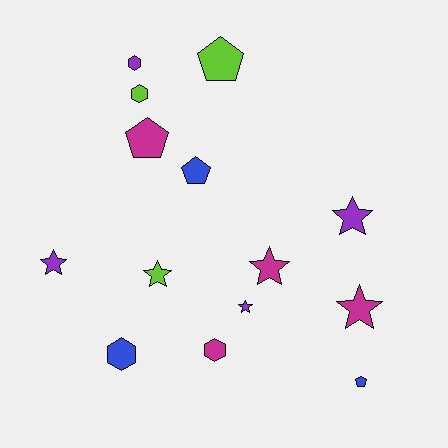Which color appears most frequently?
Purple, with 4 objects.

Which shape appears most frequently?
Star, with 6 objects.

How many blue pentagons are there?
There are 2 blue pentagons.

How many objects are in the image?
There are 14 objects.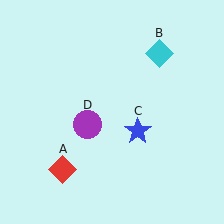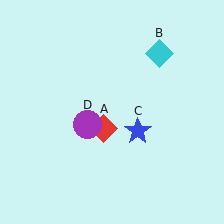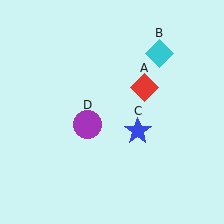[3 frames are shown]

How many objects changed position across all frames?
1 object changed position: red diamond (object A).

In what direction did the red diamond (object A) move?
The red diamond (object A) moved up and to the right.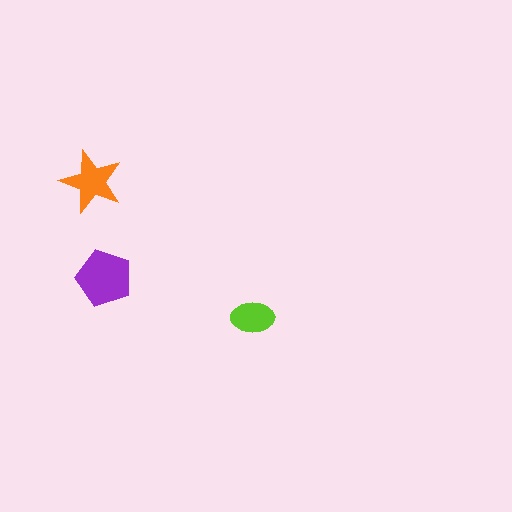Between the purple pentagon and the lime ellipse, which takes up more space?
The purple pentagon.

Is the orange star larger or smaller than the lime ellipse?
Larger.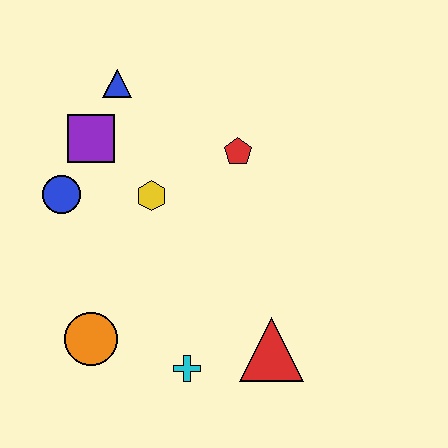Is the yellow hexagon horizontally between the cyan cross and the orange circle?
Yes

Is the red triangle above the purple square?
No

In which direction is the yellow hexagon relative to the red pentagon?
The yellow hexagon is to the left of the red pentagon.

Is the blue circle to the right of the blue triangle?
No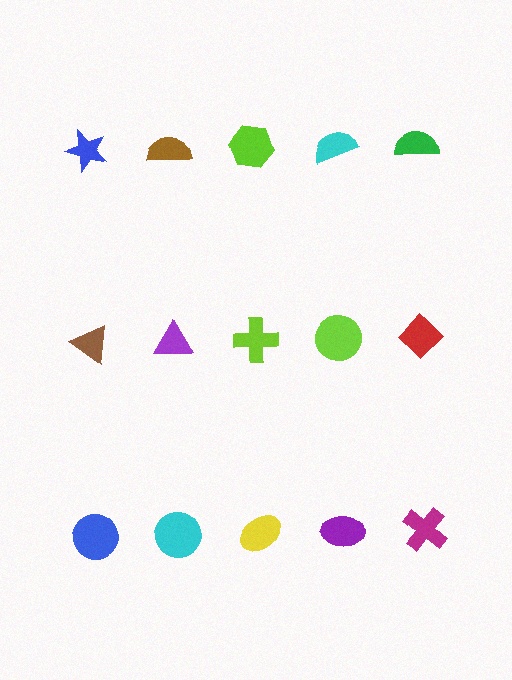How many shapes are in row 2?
5 shapes.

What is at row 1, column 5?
A green semicircle.